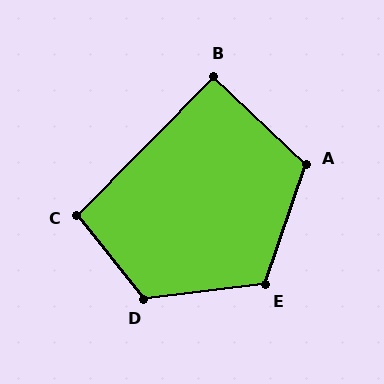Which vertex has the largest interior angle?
D, at approximately 121 degrees.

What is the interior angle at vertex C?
Approximately 97 degrees (obtuse).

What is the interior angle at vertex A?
Approximately 114 degrees (obtuse).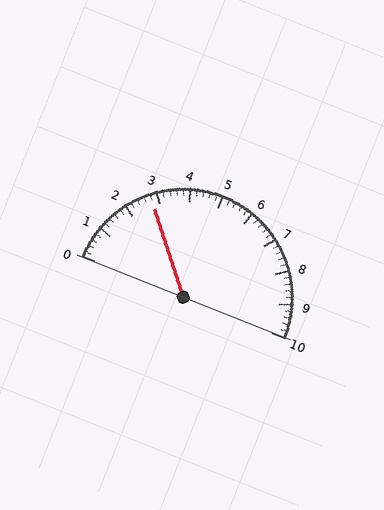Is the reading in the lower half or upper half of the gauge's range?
The reading is in the lower half of the range (0 to 10).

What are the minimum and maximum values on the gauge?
The gauge ranges from 0 to 10.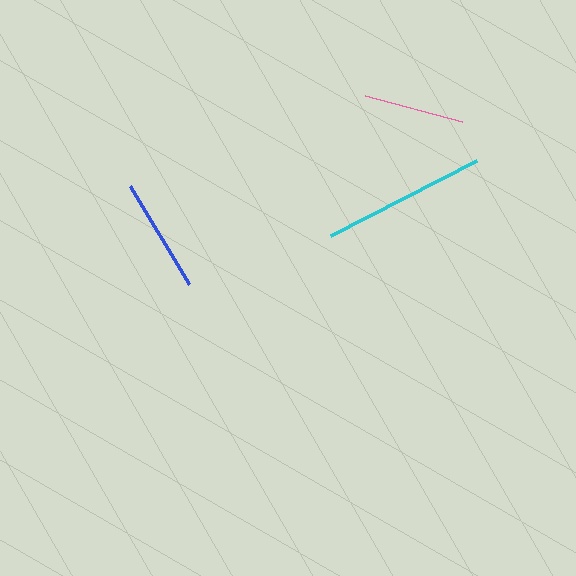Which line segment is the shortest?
The pink line is the shortest at approximately 100 pixels.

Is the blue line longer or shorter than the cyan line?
The cyan line is longer than the blue line.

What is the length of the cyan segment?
The cyan segment is approximately 164 pixels long.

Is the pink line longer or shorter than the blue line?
The blue line is longer than the pink line.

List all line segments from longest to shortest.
From longest to shortest: cyan, blue, pink.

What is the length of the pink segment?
The pink segment is approximately 100 pixels long.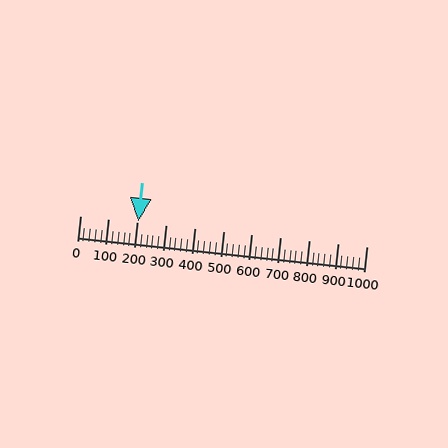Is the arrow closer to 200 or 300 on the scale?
The arrow is closer to 200.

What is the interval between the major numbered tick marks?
The major tick marks are spaced 100 units apart.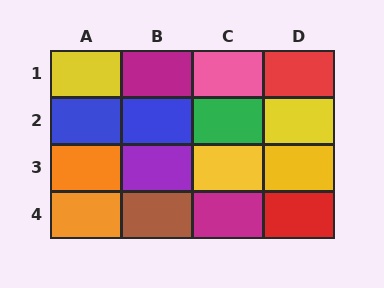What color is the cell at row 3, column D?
Yellow.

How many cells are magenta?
2 cells are magenta.